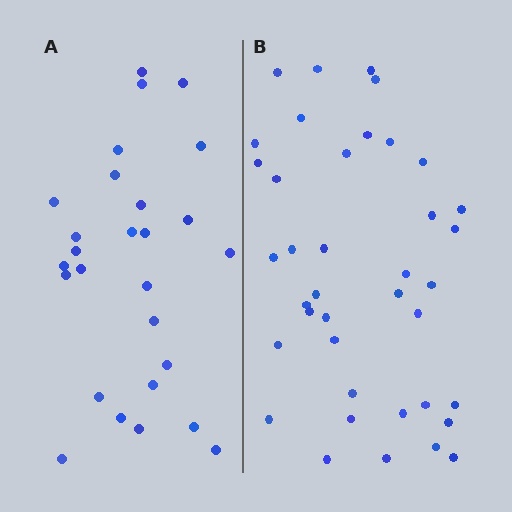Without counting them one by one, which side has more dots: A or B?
Region B (the right region) has more dots.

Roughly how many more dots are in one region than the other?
Region B has roughly 12 or so more dots than region A.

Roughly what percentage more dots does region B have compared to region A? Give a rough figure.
About 45% more.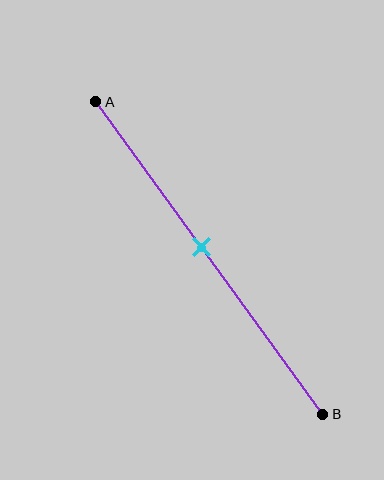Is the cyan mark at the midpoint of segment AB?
No, the mark is at about 45% from A, not at the 50% midpoint.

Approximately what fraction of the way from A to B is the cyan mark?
The cyan mark is approximately 45% of the way from A to B.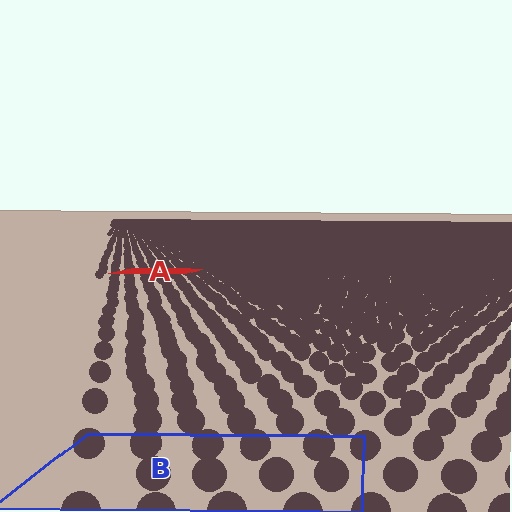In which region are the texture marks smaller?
The texture marks are smaller in region A, because it is farther away.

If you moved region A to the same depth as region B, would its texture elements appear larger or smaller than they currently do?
They would appear larger. At a closer depth, the same texture elements are projected at a bigger on-screen size.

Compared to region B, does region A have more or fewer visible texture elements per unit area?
Region A has more texture elements per unit area — they are packed more densely because it is farther away.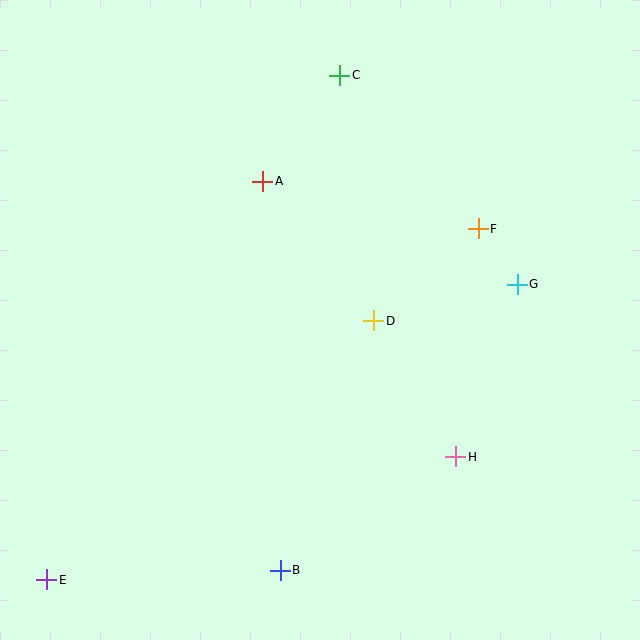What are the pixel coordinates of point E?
Point E is at (47, 580).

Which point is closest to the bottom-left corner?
Point E is closest to the bottom-left corner.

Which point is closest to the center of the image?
Point D at (374, 321) is closest to the center.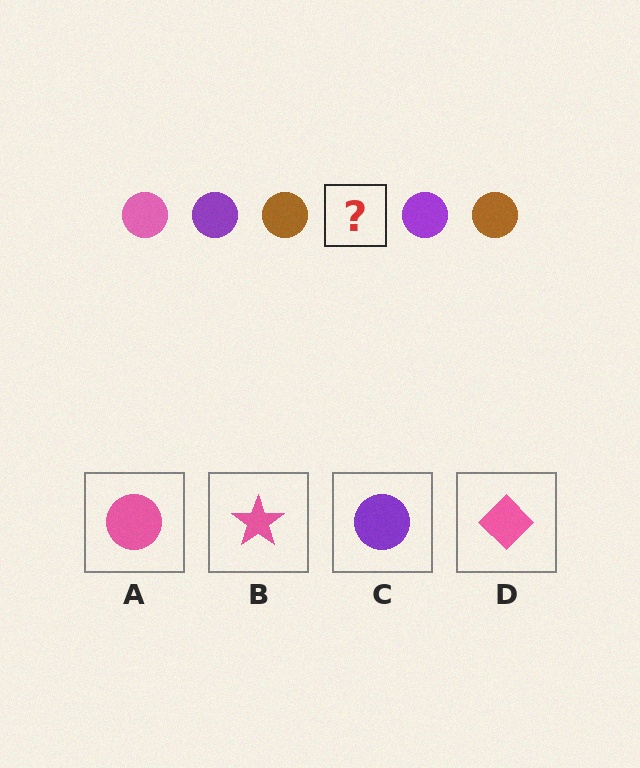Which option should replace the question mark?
Option A.